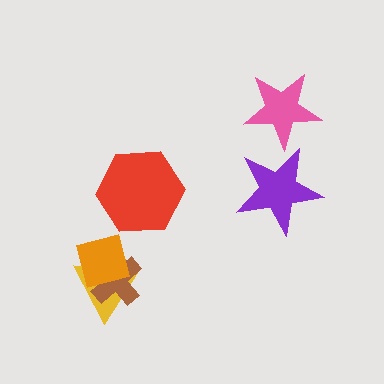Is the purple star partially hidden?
No, no other shape covers it.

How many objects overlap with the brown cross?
2 objects overlap with the brown cross.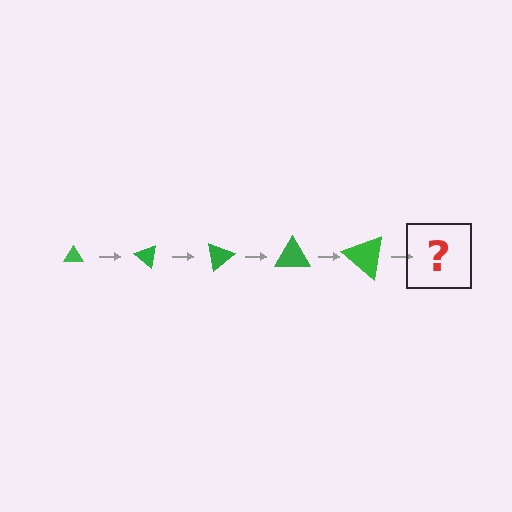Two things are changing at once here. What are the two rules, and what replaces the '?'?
The two rules are that the triangle grows larger each step and it rotates 40 degrees each step. The '?' should be a triangle, larger than the previous one and rotated 200 degrees from the start.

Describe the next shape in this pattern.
It should be a triangle, larger than the previous one and rotated 200 degrees from the start.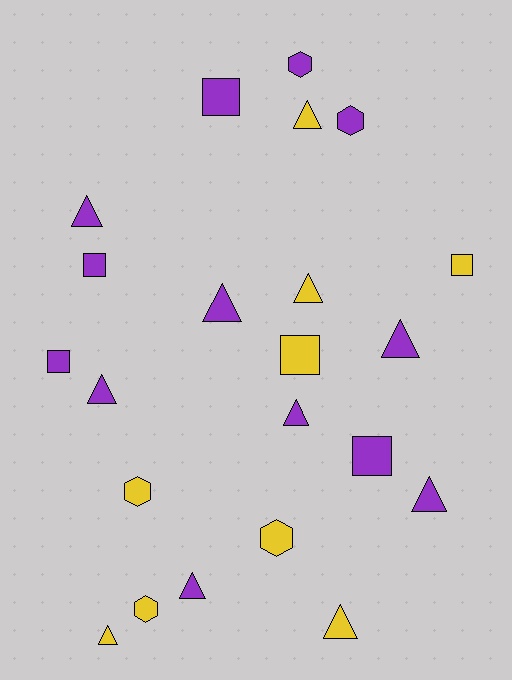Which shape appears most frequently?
Triangle, with 11 objects.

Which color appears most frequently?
Purple, with 13 objects.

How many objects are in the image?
There are 22 objects.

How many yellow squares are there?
There are 2 yellow squares.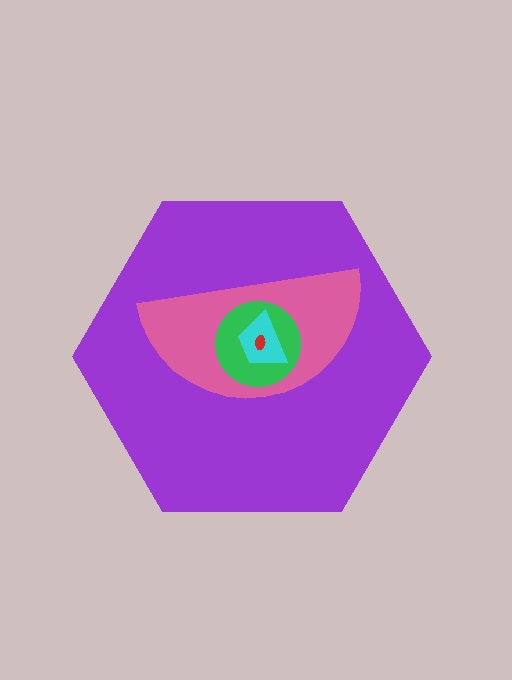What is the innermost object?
The red ellipse.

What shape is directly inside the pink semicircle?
The green circle.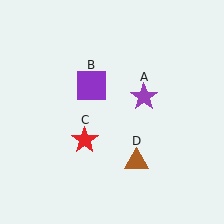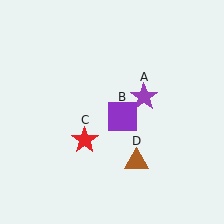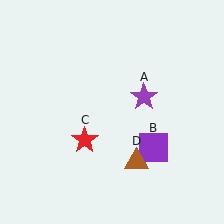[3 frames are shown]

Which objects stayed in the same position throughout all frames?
Purple star (object A) and red star (object C) and brown triangle (object D) remained stationary.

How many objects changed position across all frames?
1 object changed position: purple square (object B).